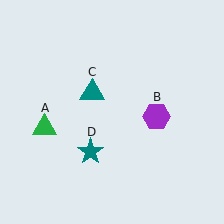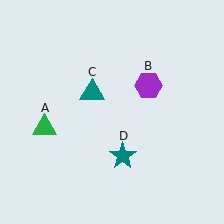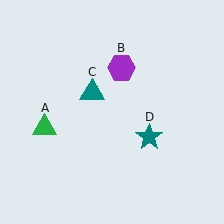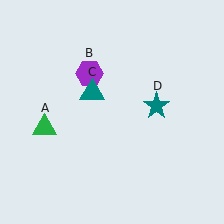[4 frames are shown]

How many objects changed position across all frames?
2 objects changed position: purple hexagon (object B), teal star (object D).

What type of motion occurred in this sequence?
The purple hexagon (object B), teal star (object D) rotated counterclockwise around the center of the scene.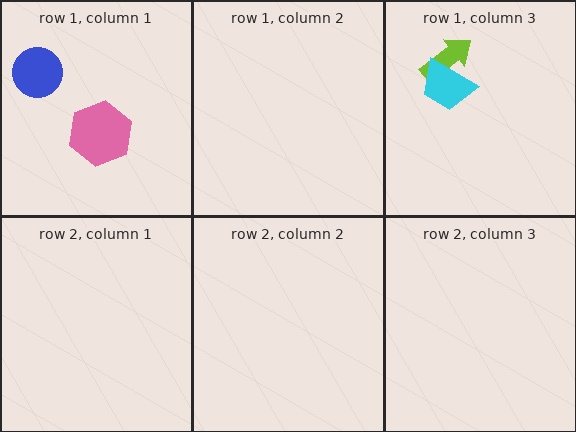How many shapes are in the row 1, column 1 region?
2.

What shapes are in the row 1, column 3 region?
The lime arrow, the cyan trapezoid.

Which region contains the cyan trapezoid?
The row 1, column 3 region.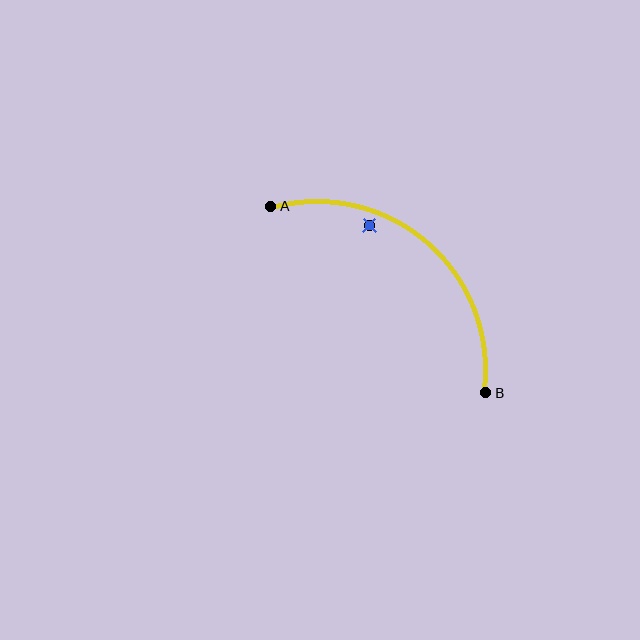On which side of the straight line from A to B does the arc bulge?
The arc bulges above and to the right of the straight line connecting A and B.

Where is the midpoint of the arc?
The arc midpoint is the point on the curve farthest from the straight line joining A and B. It sits above and to the right of that line.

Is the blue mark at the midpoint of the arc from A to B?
No — the blue mark does not lie on the arc at all. It sits slightly inside the curve.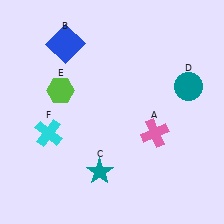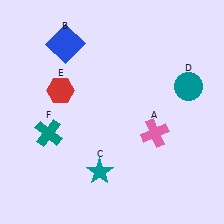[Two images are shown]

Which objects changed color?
E changed from lime to red. F changed from cyan to teal.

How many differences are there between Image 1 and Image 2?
There are 2 differences between the two images.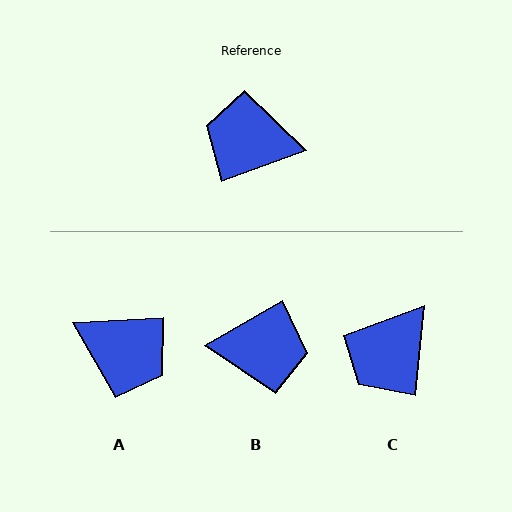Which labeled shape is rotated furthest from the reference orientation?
B, about 170 degrees away.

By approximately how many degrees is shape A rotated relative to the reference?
Approximately 164 degrees counter-clockwise.